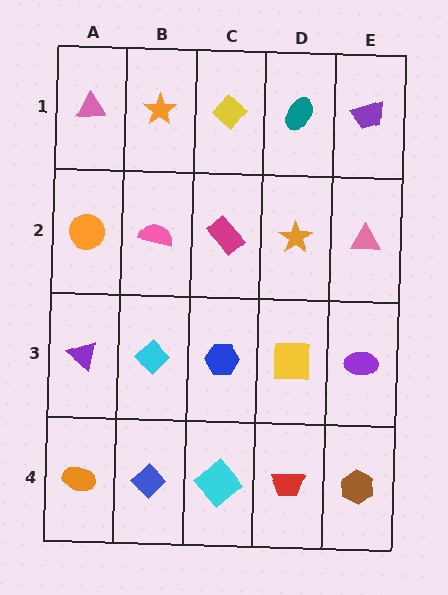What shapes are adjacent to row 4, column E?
A purple ellipse (row 3, column E), a red trapezoid (row 4, column D).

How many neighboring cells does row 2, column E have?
3.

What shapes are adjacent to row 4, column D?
A yellow square (row 3, column D), a cyan diamond (row 4, column C), a brown hexagon (row 4, column E).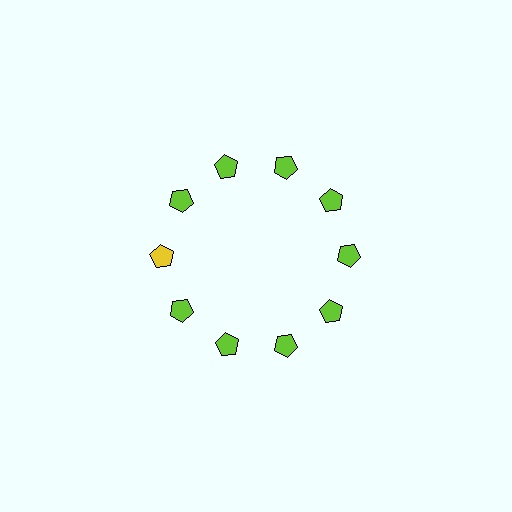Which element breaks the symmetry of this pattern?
The yellow pentagon at roughly the 9 o'clock position breaks the symmetry. All other shapes are lime pentagons.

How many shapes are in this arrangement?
There are 10 shapes arranged in a ring pattern.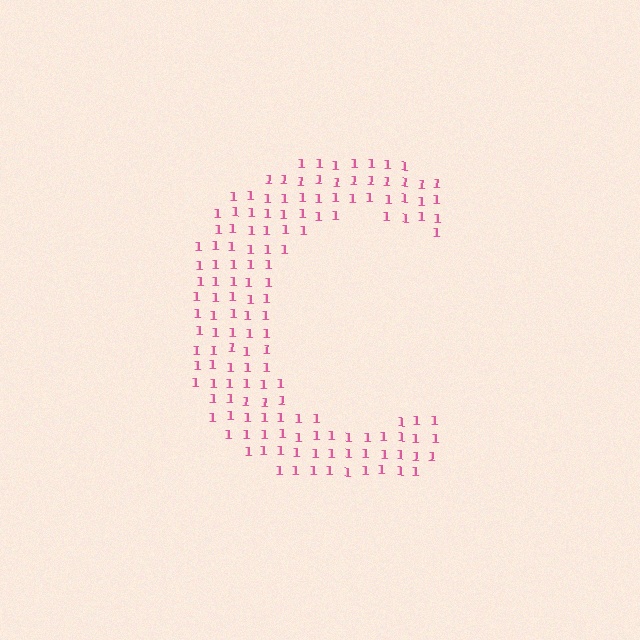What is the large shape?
The large shape is the letter C.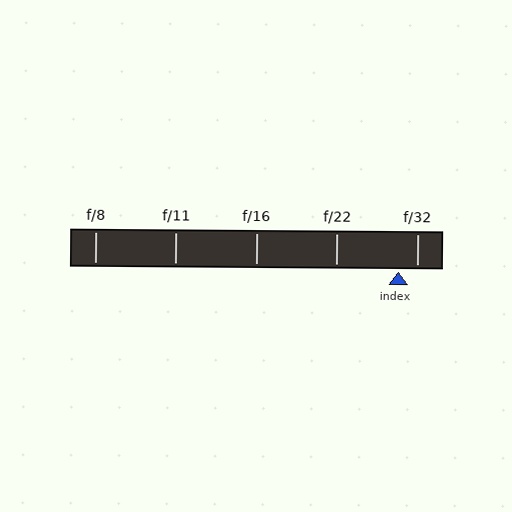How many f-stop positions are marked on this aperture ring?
There are 5 f-stop positions marked.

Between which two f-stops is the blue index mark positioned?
The index mark is between f/22 and f/32.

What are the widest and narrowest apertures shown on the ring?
The widest aperture shown is f/8 and the narrowest is f/32.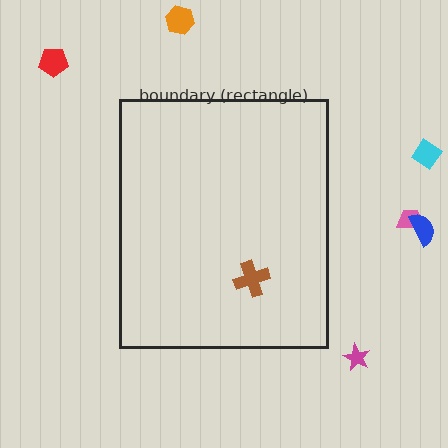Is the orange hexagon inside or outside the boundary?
Outside.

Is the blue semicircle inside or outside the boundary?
Outside.